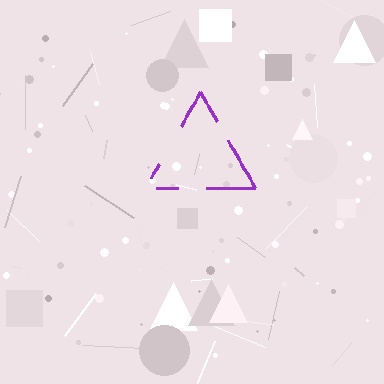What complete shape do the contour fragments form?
The contour fragments form a triangle.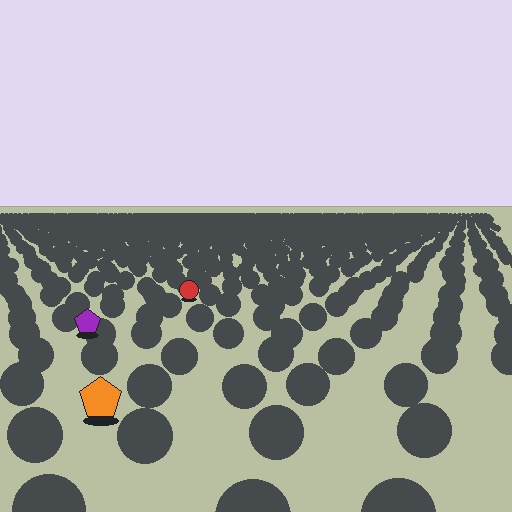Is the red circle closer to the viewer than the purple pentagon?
No. The purple pentagon is closer — you can tell from the texture gradient: the ground texture is coarser near it.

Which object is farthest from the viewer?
The red circle is farthest from the viewer. It appears smaller and the ground texture around it is denser.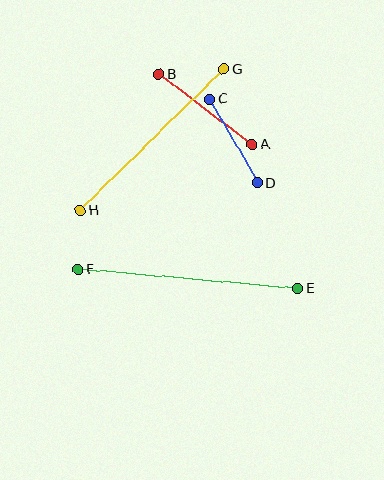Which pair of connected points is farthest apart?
Points E and F are farthest apart.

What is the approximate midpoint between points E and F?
The midpoint is at approximately (188, 279) pixels.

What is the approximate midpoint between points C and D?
The midpoint is at approximately (233, 141) pixels.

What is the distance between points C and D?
The distance is approximately 96 pixels.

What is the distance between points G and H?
The distance is approximately 201 pixels.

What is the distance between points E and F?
The distance is approximately 220 pixels.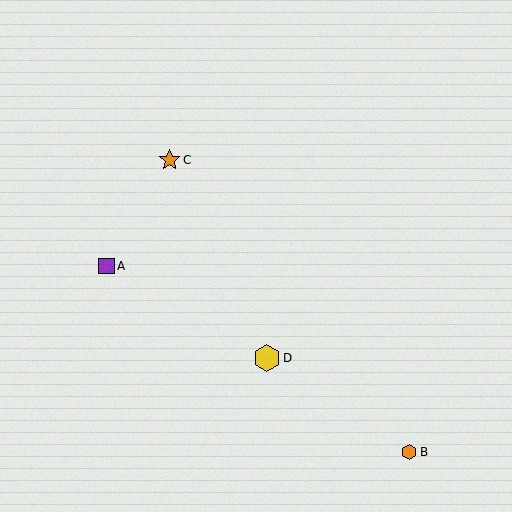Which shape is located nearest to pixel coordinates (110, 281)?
The purple square (labeled A) at (106, 266) is nearest to that location.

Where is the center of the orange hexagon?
The center of the orange hexagon is at (409, 452).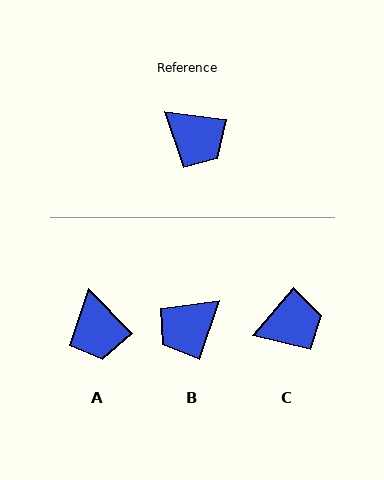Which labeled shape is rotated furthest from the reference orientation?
B, about 100 degrees away.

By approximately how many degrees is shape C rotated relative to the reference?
Approximately 57 degrees counter-clockwise.